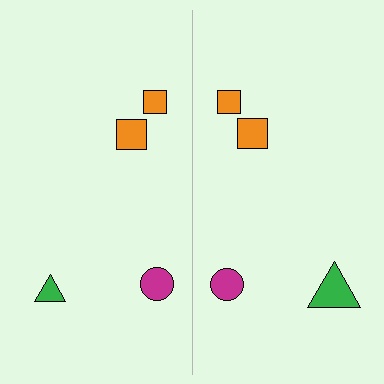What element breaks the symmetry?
The green triangle on the right side has a different size than its mirror counterpart.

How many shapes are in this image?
There are 8 shapes in this image.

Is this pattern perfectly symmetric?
No, the pattern is not perfectly symmetric. The green triangle on the right side has a different size than its mirror counterpart.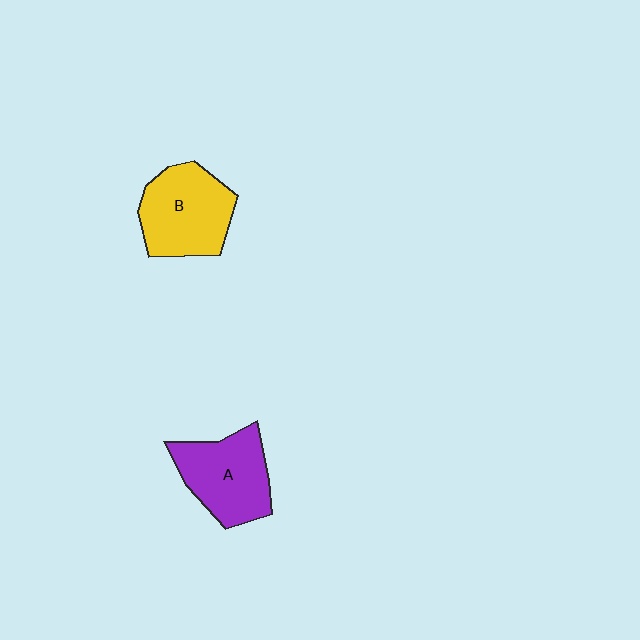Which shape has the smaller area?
Shape A (purple).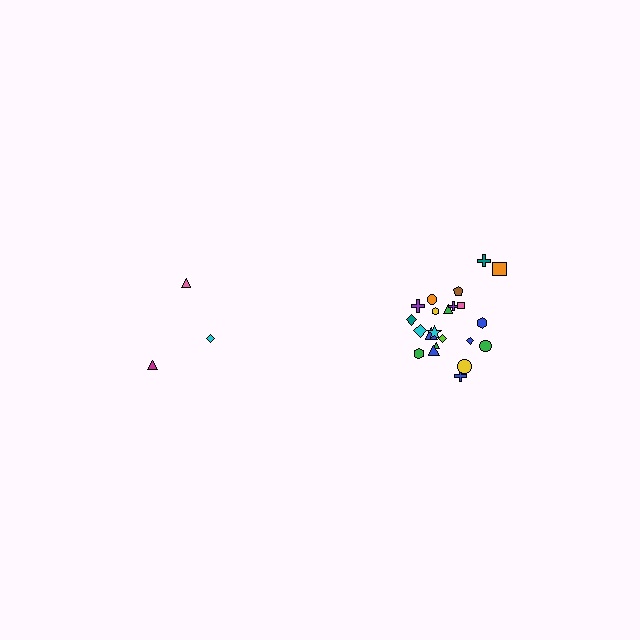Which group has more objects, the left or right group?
The right group.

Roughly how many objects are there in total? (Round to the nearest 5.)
Roughly 25 objects in total.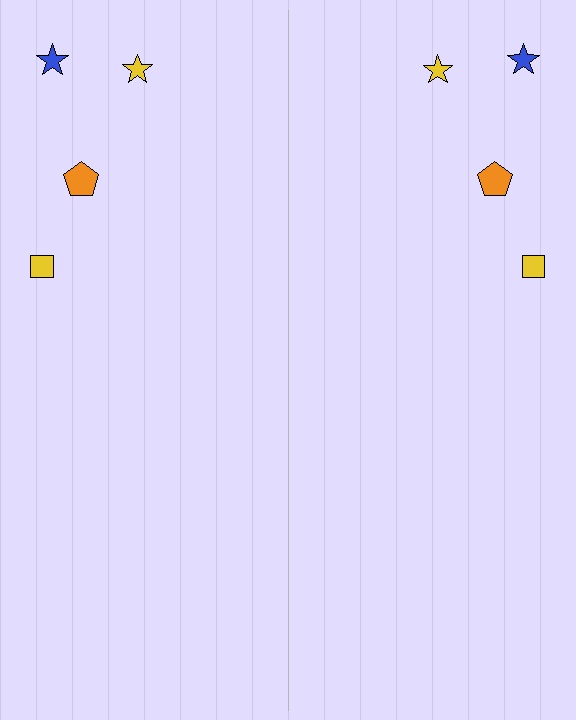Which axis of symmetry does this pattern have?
The pattern has a vertical axis of symmetry running through the center of the image.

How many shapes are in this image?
There are 8 shapes in this image.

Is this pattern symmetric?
Yes, this pattern has bilateral (reflection) symmetry.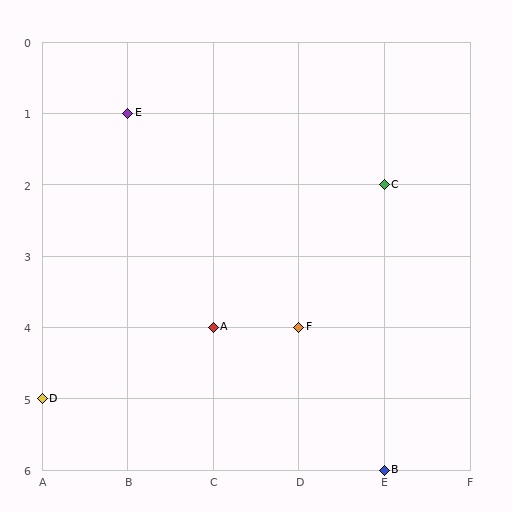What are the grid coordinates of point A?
Point A is at grid coordinates (C, 4).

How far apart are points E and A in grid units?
Points E and A are 1 column and 3 rows apart (about 3.2 grid units diagonally).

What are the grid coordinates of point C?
Point C is at grid coordinates (E, 2).